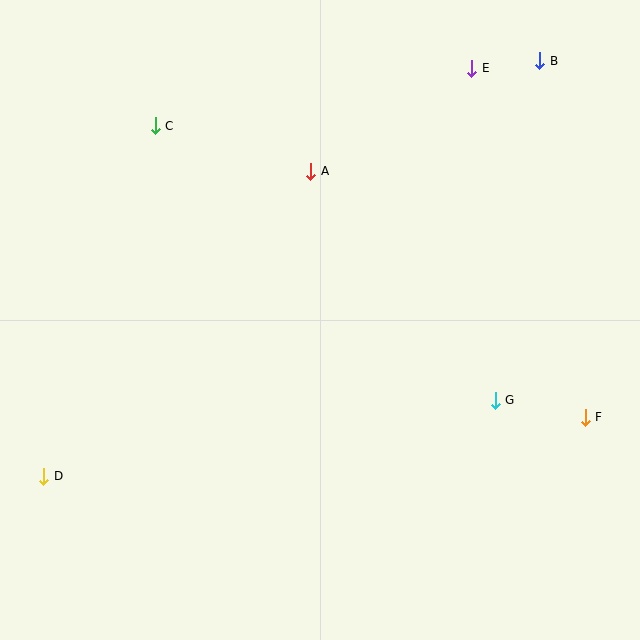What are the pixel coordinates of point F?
Point F is at (585, 417).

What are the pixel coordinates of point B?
Point B is at (540, 61).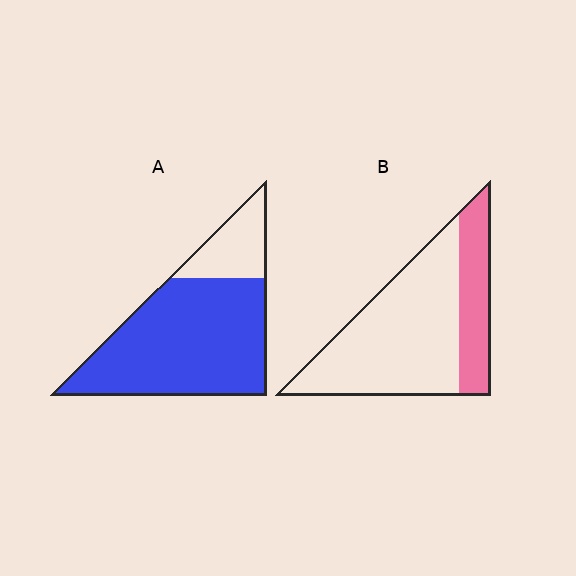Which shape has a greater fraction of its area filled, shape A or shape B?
Shape A.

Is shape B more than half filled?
No.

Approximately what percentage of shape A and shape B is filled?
A is approximately 80% and B is approximately 25%.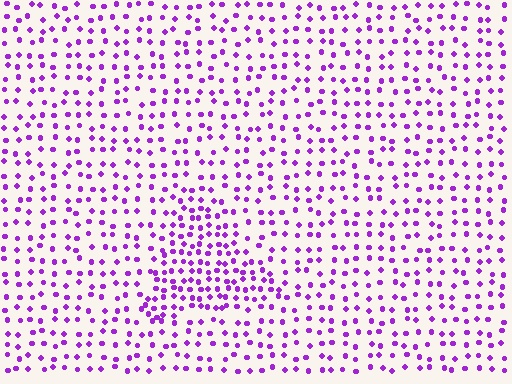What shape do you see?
I see a triangle.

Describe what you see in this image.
The image contains small purple elements arranged at two different densities. A triangle-shaped region is visible where the elements are more densely packed than the surrounding area.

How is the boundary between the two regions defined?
The boundary is defined by a change in element density (approximately 1.9x ratio). All elements are the same color, size, and shape.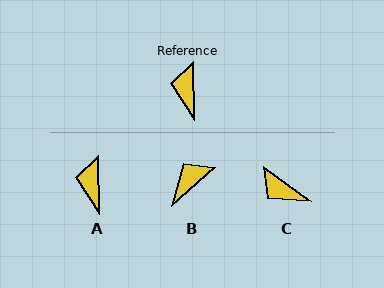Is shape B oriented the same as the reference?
No, it is off by about 49 degrees.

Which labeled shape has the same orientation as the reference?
A.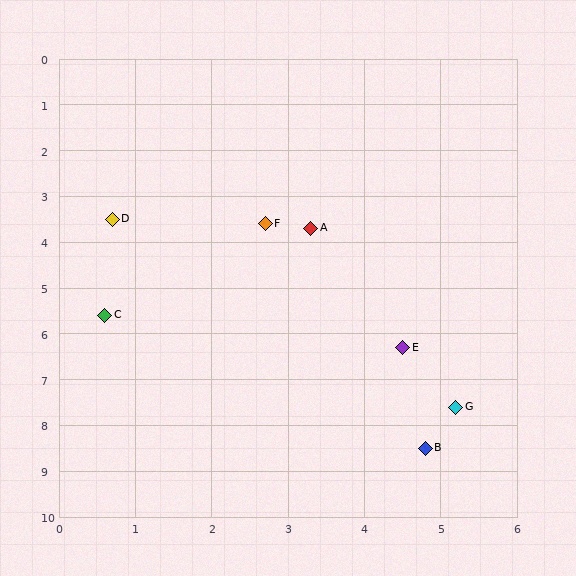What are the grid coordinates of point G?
Point G is at approximately (5.2, 7.6).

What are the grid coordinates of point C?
Point C is at approximately (0.6, 5.6).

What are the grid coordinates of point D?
Point D is at approximately (0.7, 3.5).